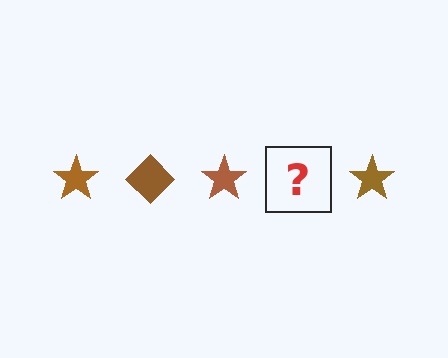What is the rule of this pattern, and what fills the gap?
The rule is that the pattern cycles through star, diamond shapes in brown. The gap should be filled with a brown diamond.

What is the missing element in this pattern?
The missing element is a brown diamond.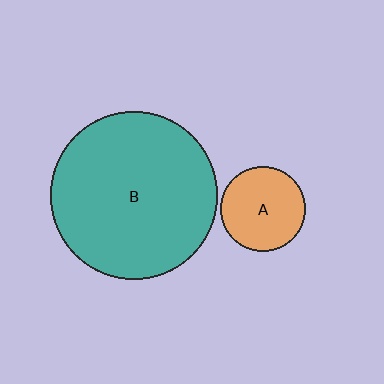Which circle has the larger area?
Circle B (teal).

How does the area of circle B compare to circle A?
Approximately 3.9 times.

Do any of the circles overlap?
No, none of the circles overlap.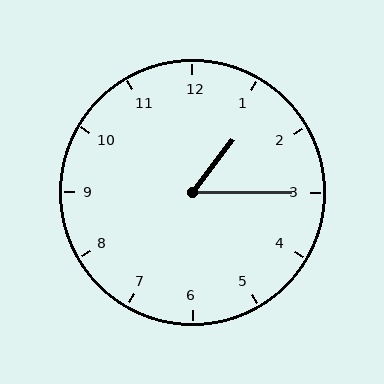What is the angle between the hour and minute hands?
Approximately 52 degrees.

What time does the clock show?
1:15.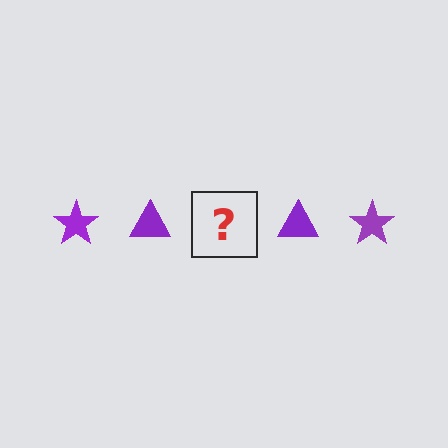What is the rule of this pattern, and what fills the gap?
The rule is that the pattern cycles through star, triangle shapes in purple. The gap should be filled with a purple star.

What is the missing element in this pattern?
The missing element is a purple star.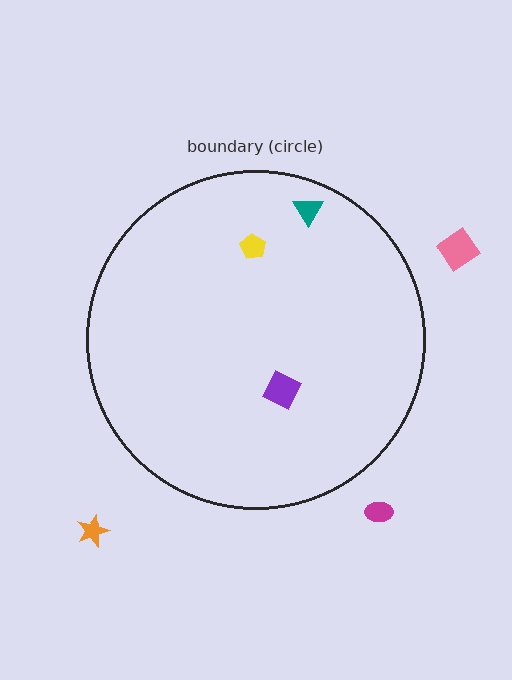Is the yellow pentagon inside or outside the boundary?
Inside.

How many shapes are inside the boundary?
3 inside, 3 outside.